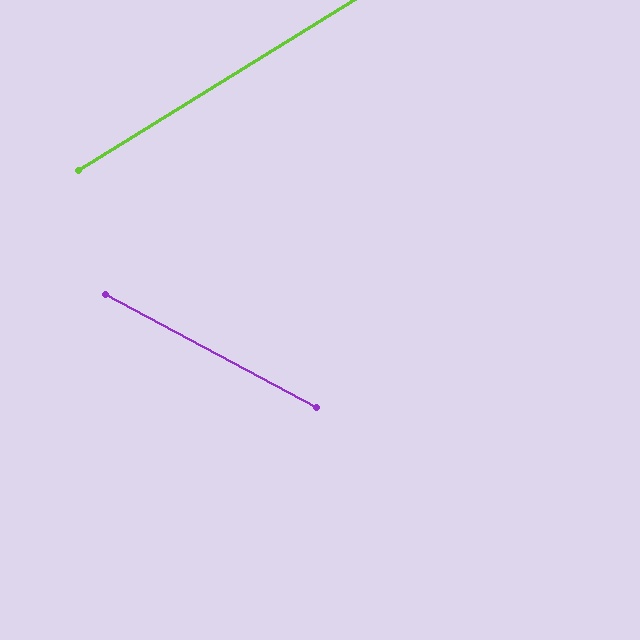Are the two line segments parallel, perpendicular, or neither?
Neither parallel nor perpendicular — they differ by about 60°.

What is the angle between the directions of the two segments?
Approximately 60 degrees.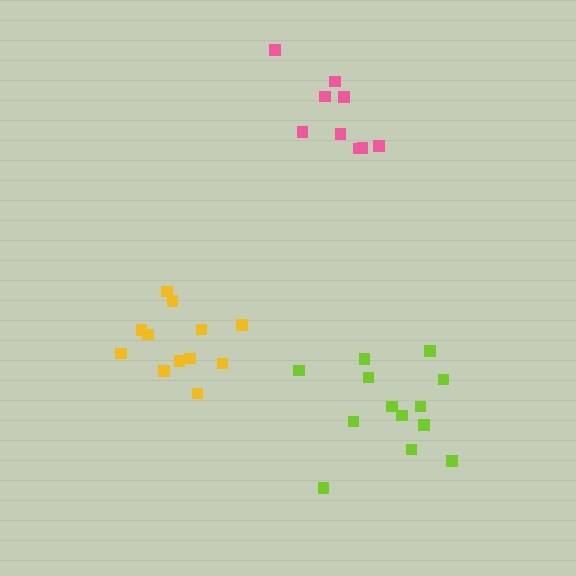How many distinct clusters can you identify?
There are 3 distinct clusters.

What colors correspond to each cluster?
The clusters are colored: pink, lime, yellow.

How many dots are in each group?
Group 1: 9 dots, Group 2: 13 dots, Group 3: 12 dots (34 total).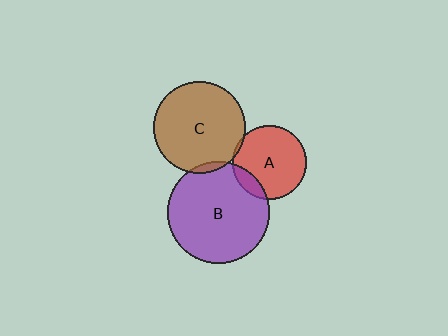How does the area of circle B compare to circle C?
Approximately 1.2 times.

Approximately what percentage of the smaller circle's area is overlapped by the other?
Approximately 15%.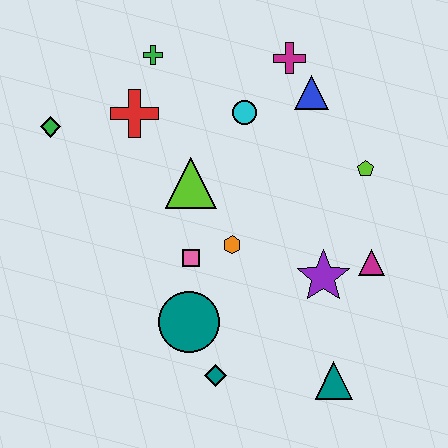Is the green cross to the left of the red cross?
No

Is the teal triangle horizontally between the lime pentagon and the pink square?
Yes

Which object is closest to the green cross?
The red cross is closest to the green cross.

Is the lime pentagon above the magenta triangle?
Yes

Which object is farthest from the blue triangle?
The teal diamond is farthest from the blue triangle.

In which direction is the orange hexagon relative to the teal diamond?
The orange hexagon is above the teal diamond.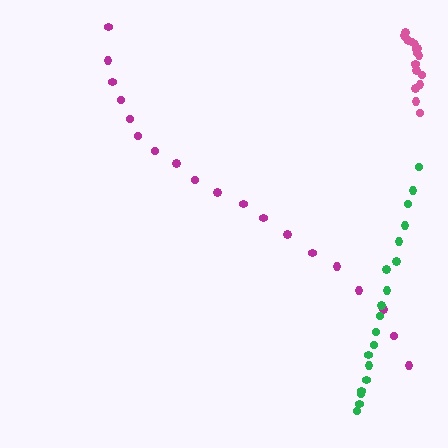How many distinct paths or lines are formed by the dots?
There are 3 distinct paths.